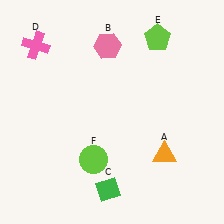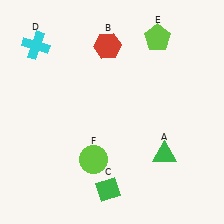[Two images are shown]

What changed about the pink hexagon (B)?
In Image 1, B is pink. In Image 2, it changed to red.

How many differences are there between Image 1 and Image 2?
There are 3 differences between the two images.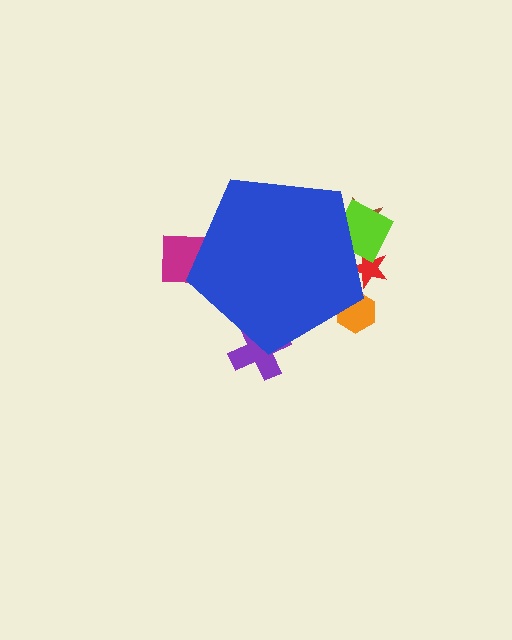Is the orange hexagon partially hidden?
Yes, the orange hexagon is partially hidden behind the blue pentagon.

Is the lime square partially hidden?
Yes, the lime square is partially hidden behind the blue pentagon.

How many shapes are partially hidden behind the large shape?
6 shapes are partially hidden.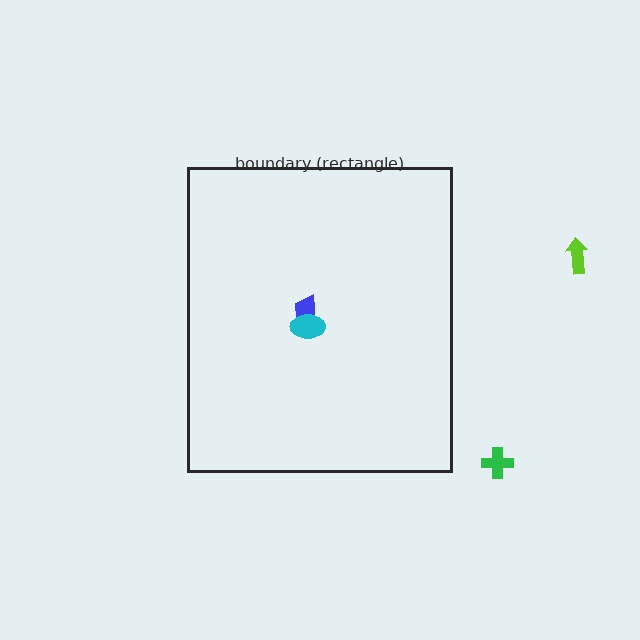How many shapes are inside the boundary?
2 inside, 2 outside.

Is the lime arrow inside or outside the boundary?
Outside.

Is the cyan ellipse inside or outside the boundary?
Inside.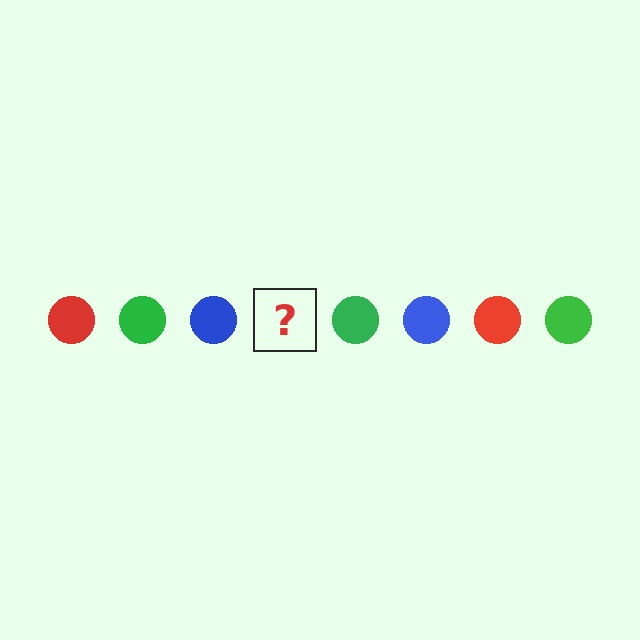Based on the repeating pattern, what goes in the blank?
The blank should be a red circle.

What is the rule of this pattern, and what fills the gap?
The rule is that the pattern cycles through red, green, blue circles. The gap should be filled with a red circle.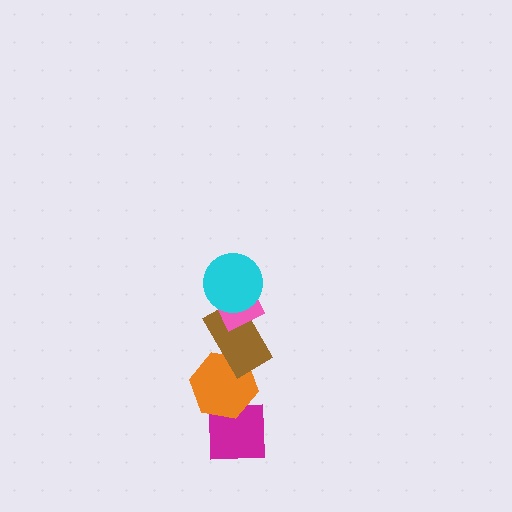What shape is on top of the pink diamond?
The cyan circle is on top of the pink diamond.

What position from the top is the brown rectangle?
The brown rectangle is 3rd from the top.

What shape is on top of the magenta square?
The orange hexagon is on top of the magenta square.